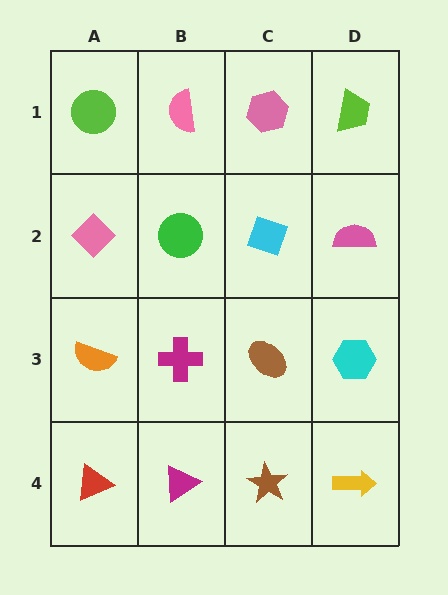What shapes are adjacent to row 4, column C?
A brown ellipse (row 3, column C), a magenta triangle (row 4, column B), a yellow arrow (row 4, column D).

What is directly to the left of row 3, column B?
An orange semicircle.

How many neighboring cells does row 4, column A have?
2.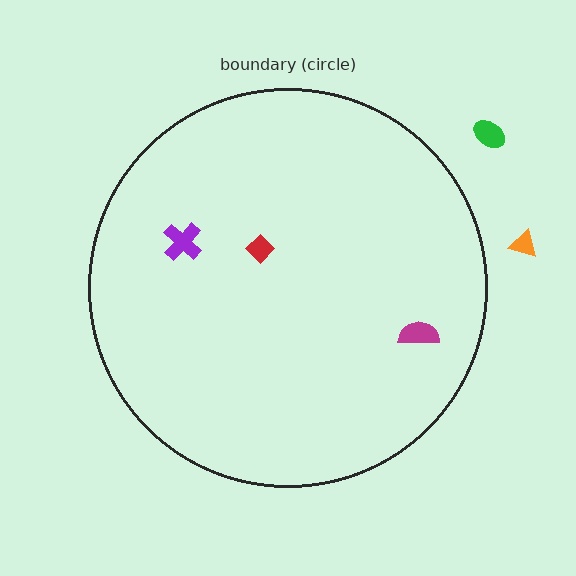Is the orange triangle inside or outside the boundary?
Outside.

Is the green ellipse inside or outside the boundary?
Outside.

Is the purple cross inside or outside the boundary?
Inside.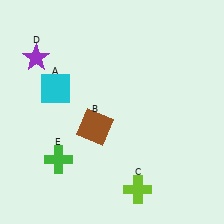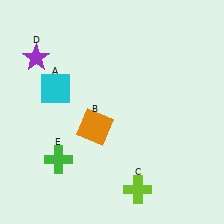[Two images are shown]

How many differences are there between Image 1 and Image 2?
There is 1 difference between the two images.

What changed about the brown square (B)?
In Image 1, B is brown. In Image 2, it changed to orange.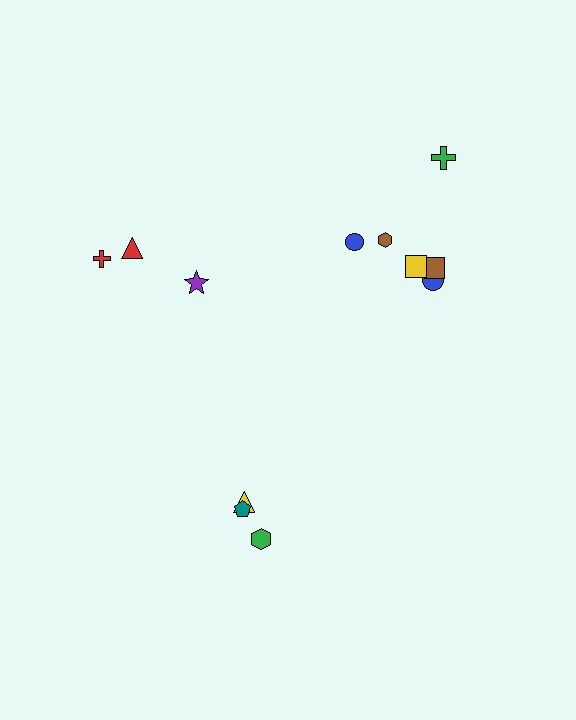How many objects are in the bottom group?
There are 3 objects.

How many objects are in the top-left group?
There are 3 objects.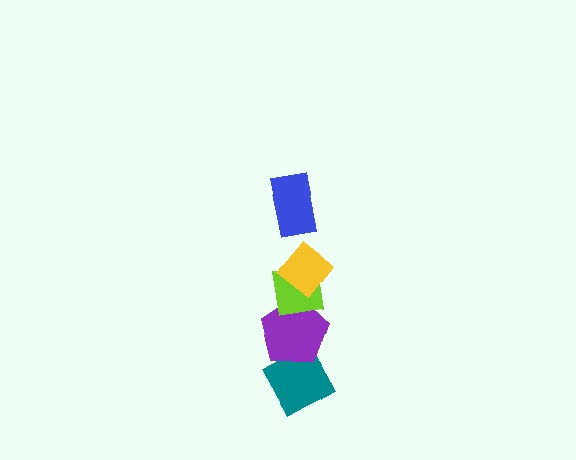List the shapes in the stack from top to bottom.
From top to bottom: the blue rectangle, the yellow diamond, the lime square, the purple pentagon, the teal diamond.